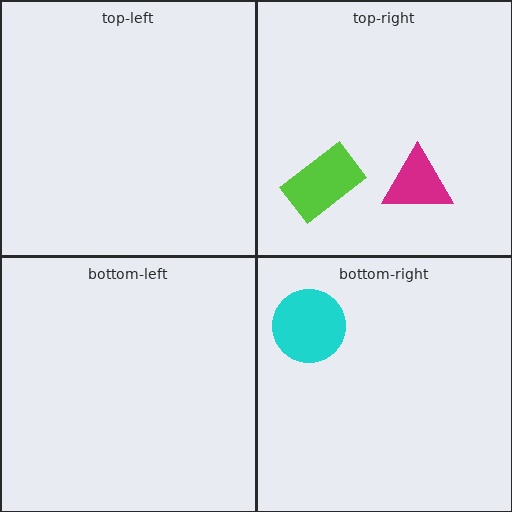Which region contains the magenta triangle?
The top-right region.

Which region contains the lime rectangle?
The top-right region.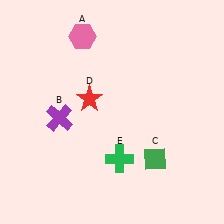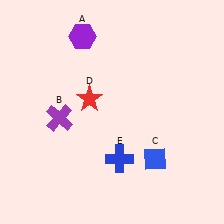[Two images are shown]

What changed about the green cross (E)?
In Image 1, E is green. In Image 2, it changed to blue.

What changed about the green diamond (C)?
In Image 1, C is green. In Image 2, it changed to blue.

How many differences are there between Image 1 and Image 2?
There are 3 differences between the two images.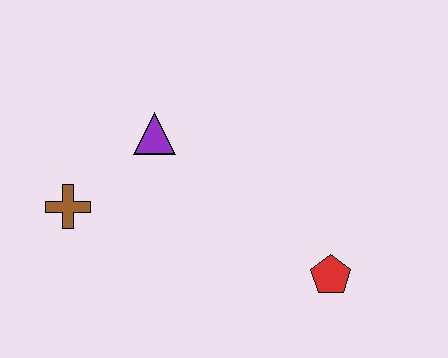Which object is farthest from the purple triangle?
The red pentagon is farthest from the purple triangle.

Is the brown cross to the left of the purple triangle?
Yes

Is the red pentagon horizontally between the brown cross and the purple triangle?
No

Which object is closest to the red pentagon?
The purple triangle is closest to the red pentagon.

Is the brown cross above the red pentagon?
Yes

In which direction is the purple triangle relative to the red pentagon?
The purple triangle is to the left of the red pentagon.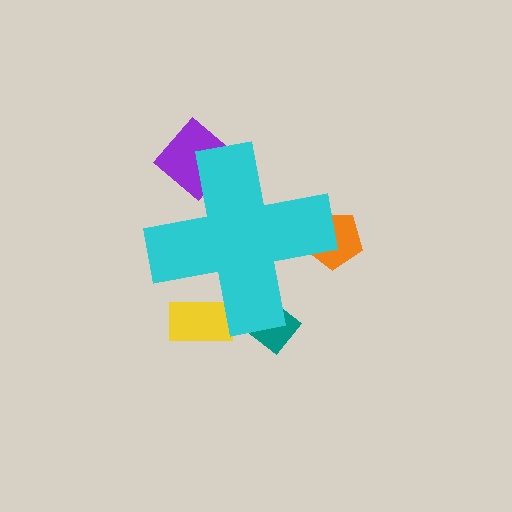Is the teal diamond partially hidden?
Yes, the teal diamond is partially hidden behind the cyan cross.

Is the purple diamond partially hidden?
Yes, the purple diamond is partially hidden behind the cyan cross.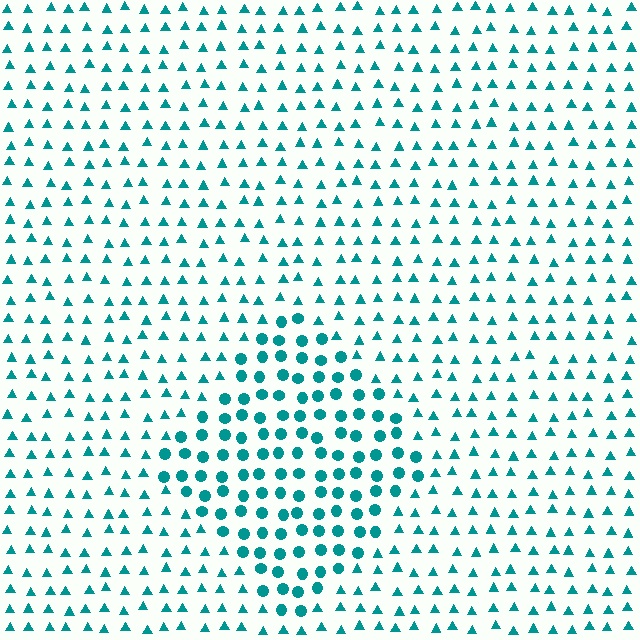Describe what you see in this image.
The image is filled with small teal elements arranged in a uniform grid. A diamond-shaped region contains circles, while the surrounding area contains triangles. The boundary is defined purely by the change in element shape.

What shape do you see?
I see a diamond.